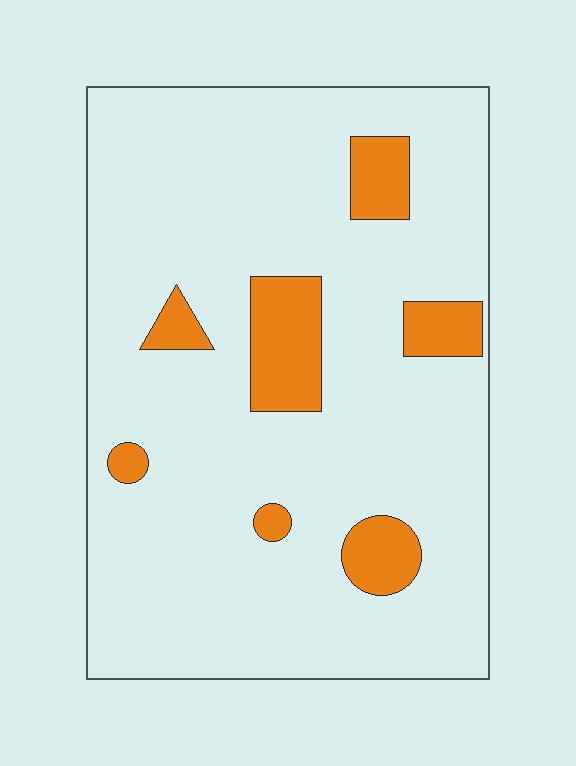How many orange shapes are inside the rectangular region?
7.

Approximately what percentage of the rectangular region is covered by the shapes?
Approximately 10%.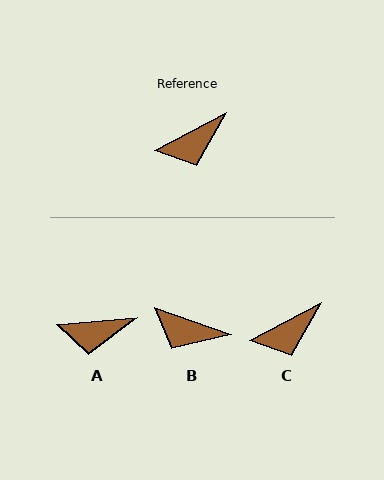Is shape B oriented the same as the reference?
No, it is off by about 48 degrees.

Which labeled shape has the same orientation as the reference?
C.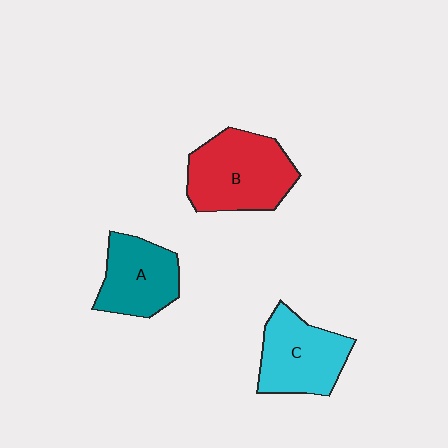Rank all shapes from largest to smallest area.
From largest to smallest: B (red), C (cyan), A (teal).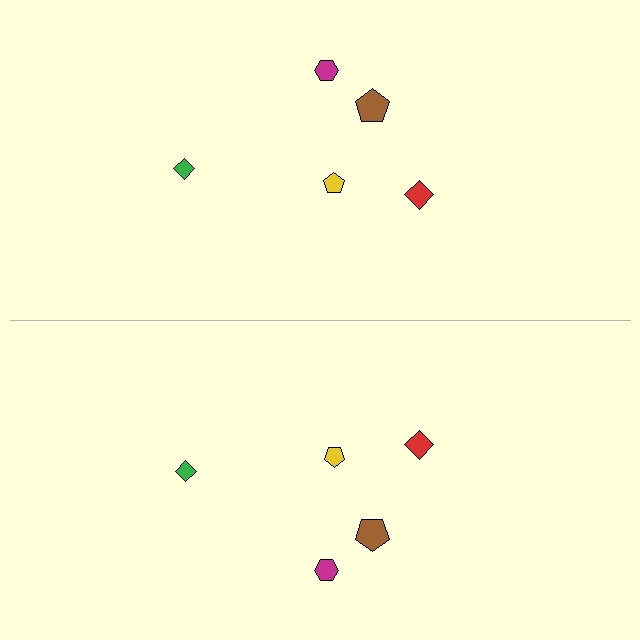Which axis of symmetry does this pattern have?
The pattern has a horizontal axis of symmetry running through the center of the image.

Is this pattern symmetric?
Yes, this pattern has bilateral (reflection) symmetry.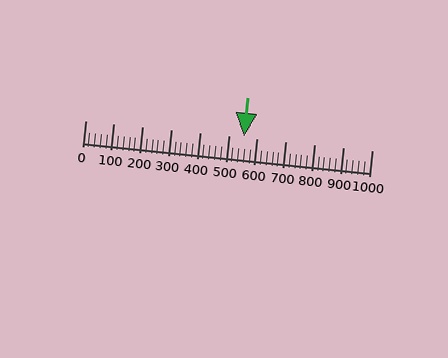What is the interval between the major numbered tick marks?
The major tick marks are spaced 100 units apart.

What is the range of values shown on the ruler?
The ruler shows values from 0 to 1000.